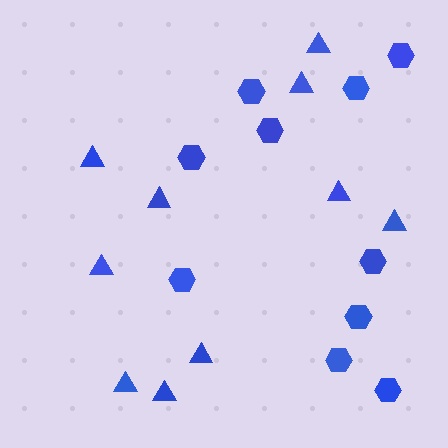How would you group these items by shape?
There are 2 groups: one group of triangles (10) and one group of hexagons (10).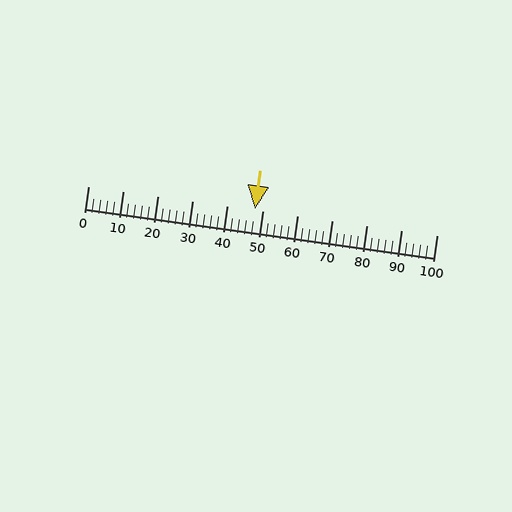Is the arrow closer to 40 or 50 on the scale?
The arrow is closer to 50.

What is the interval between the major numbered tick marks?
The major tick marks are spaced 10 units apart.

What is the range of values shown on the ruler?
The ruler shows values from 0 to 100.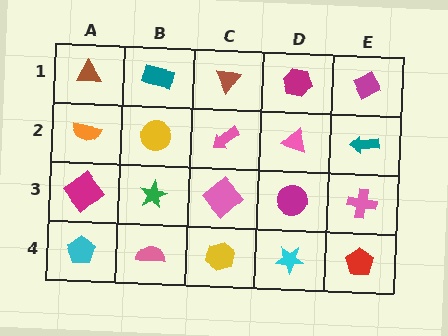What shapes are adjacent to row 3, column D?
A pink triangle (row 2, column D), a cyan star (row 4, column D), a pink diamond (row 3, column C), a pink cross (row 3, column E).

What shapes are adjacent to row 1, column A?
An orange semicircle (row 2, column A), a teal rectangle (row 1, column B).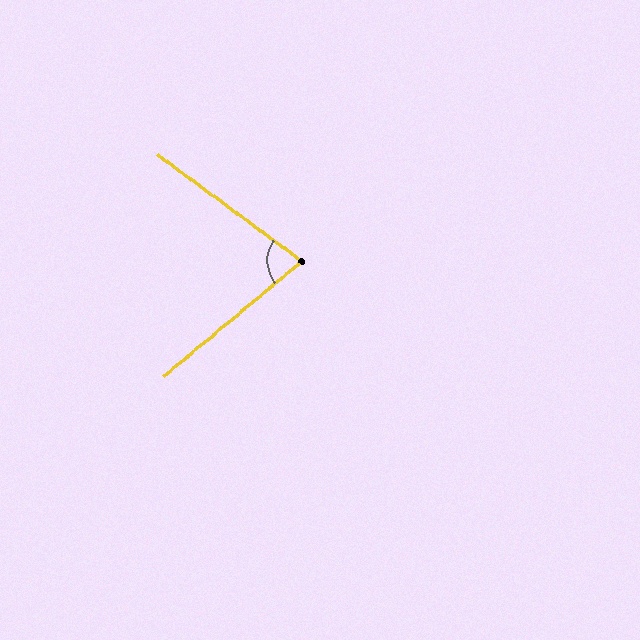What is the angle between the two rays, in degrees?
Approximately 76 degrees.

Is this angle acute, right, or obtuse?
It is acute.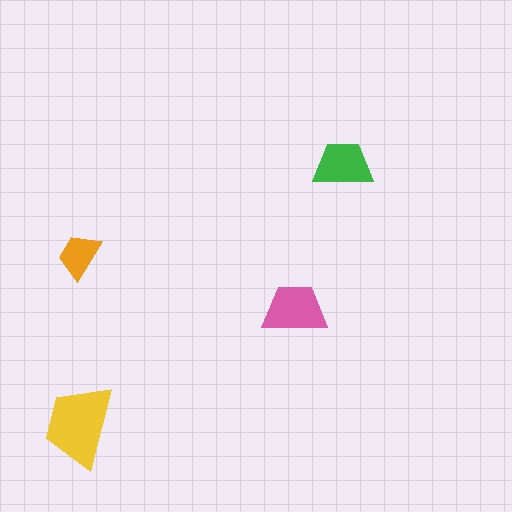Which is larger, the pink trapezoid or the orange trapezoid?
The pink one.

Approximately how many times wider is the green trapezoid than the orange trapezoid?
About 1.5 times wider.